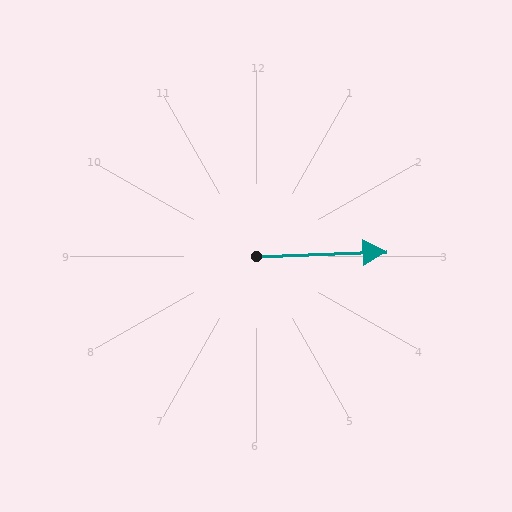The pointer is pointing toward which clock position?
Roughly 3 o'clock.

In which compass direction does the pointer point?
East.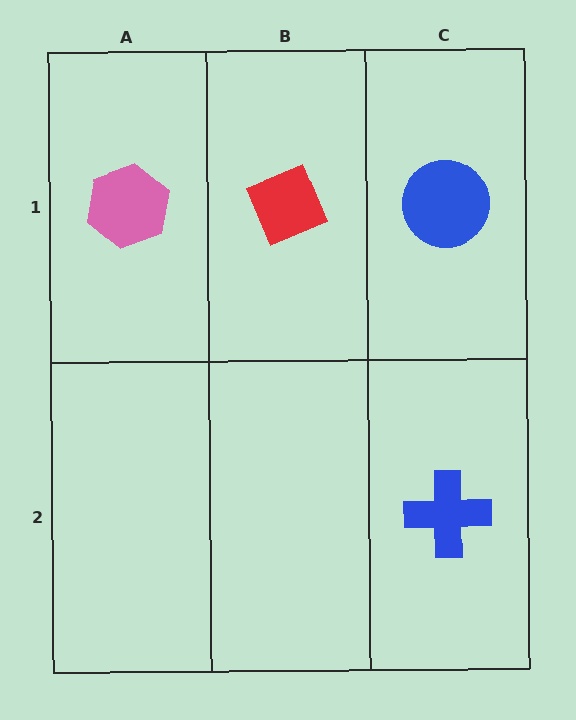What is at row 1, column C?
A blue circle.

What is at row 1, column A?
A pink hexagon.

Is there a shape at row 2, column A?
No, that cell is empty.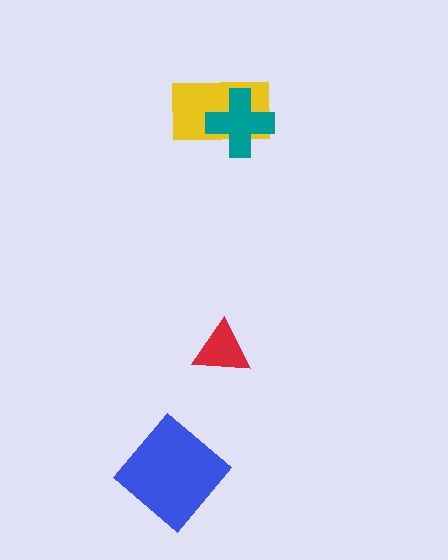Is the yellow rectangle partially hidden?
Yes, it is partially covered by another shape.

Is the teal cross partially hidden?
No, no other shape covers it.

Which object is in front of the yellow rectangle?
The teal cross is in front of the yellow rectangle.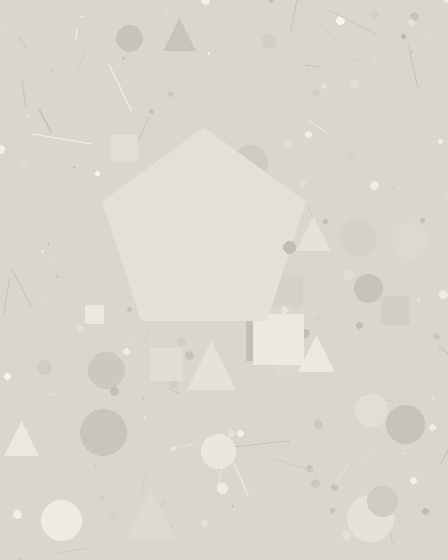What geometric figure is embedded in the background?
A pentagon is embedded in the background.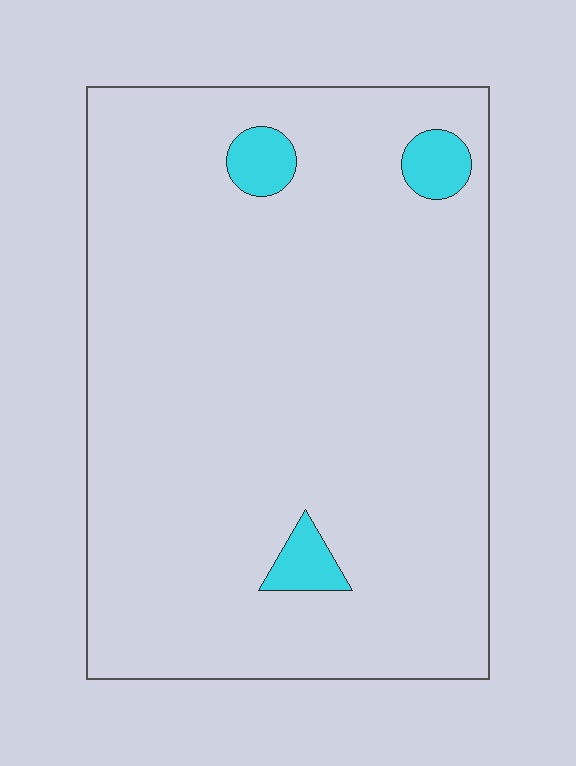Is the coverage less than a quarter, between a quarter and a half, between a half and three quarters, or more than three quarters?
Less than a quarter.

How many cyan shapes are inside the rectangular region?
3.